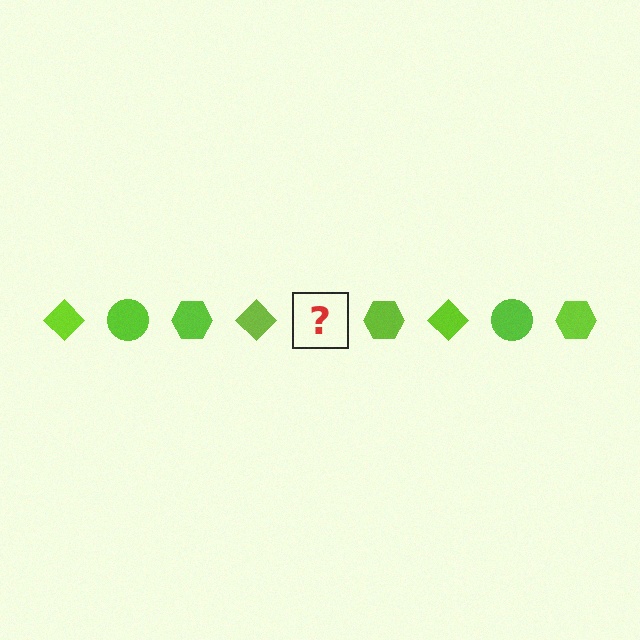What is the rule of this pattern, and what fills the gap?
The rule is that the pattern cycles through diamond, circle, hexagon shapes in lime. The gap should be filled with a lime circle.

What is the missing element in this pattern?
The missing element is a lime circle.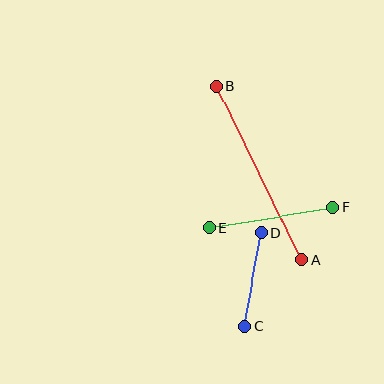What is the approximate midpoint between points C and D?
The midpoint is at approximately (253, 279) pixels.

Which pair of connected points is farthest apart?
Points A and B are farthest apart.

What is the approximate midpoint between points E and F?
The midpoint is at approximately (271, 218) pixels.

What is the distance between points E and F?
The distance is approximately 125 pixels.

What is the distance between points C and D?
The distance is approximately 95 pixels.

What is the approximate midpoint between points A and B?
The midpoint is at approximately (259, 173) pixels.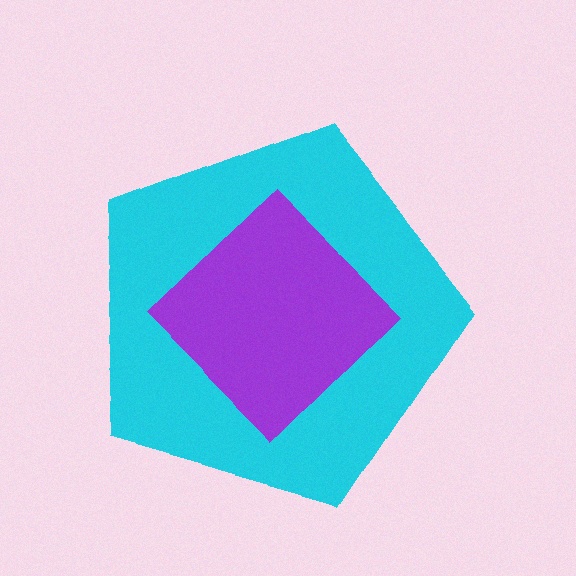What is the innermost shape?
The purple diamond.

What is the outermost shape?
The cyan pentagon.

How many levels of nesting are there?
2.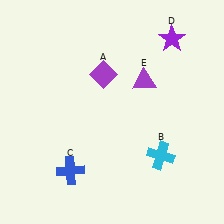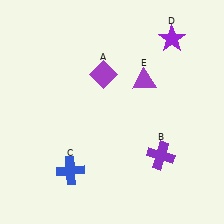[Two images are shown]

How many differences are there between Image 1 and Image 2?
There is 1 difference between the two images.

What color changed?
The cross (B) changed from cyan in Image 1 to purple in Image 2.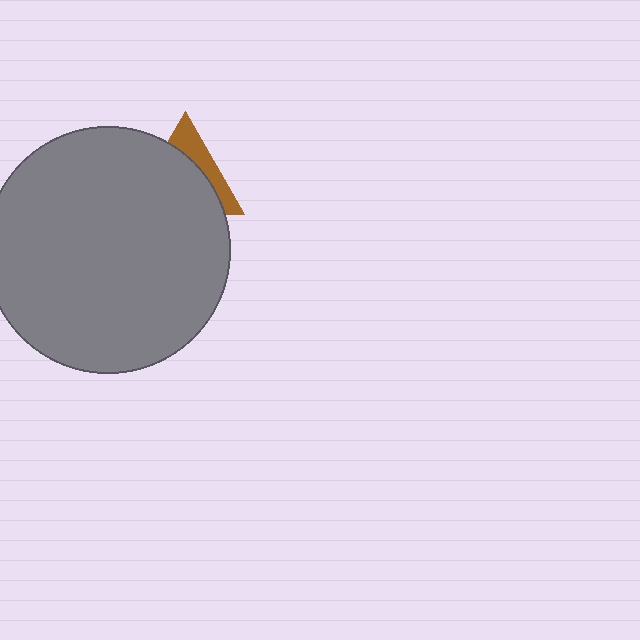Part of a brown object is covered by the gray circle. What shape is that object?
It is a triangle.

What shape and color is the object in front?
The object in front is a gray circle.